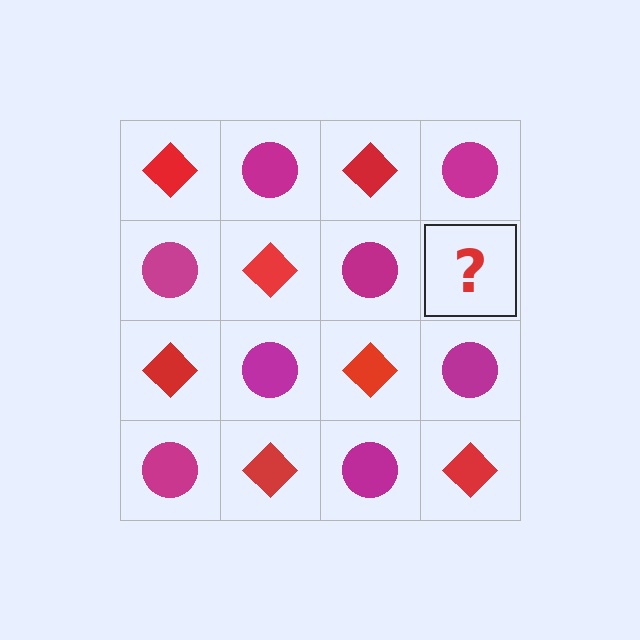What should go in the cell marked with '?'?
The missing cell should contain a red diamond.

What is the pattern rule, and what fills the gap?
The rule is that it alternates red diamond and magenta circle in a checkerboard pattern. The gap should be filled with a red diamond.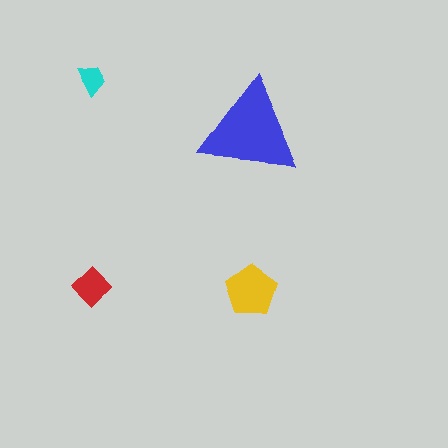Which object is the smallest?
The cyan trapezoid.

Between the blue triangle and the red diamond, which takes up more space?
The blue triangle.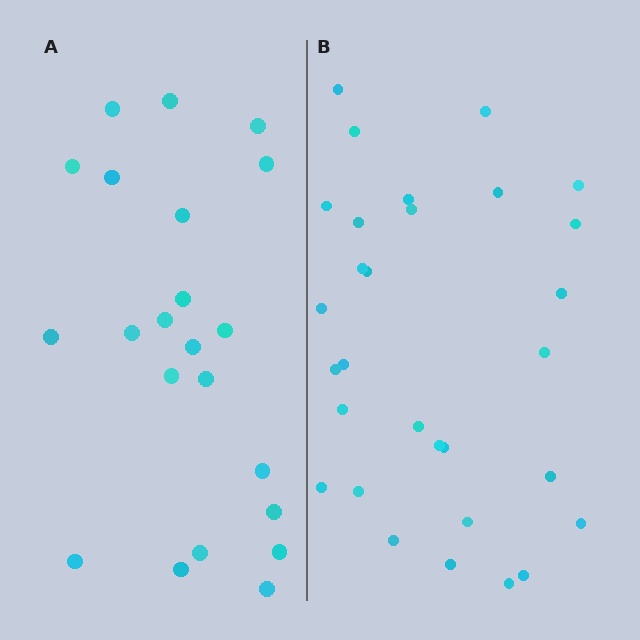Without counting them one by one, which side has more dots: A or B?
Region B (the right region) has more dots.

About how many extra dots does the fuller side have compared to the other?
Region B has roughly 8 or so more dots than region A.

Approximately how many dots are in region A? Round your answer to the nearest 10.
About 20 dots. (The exact count is 22, which rounds to 20.)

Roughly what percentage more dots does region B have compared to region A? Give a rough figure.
About 35% more.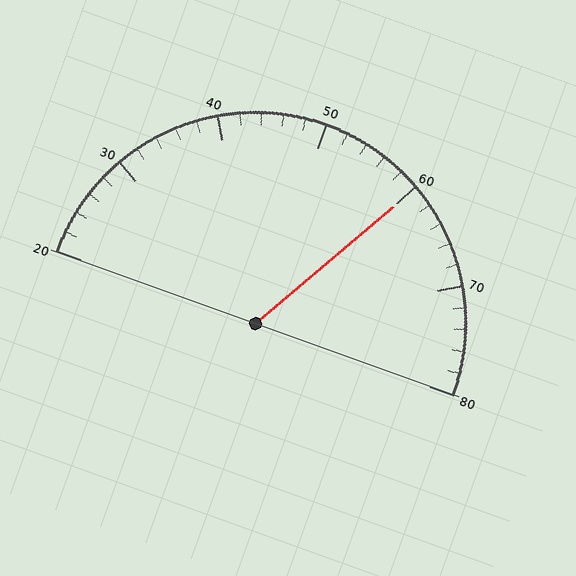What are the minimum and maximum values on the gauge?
The gauge ranges from 20 to 80.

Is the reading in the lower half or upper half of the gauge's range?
The reading is in the upper half of the range (20 to 80).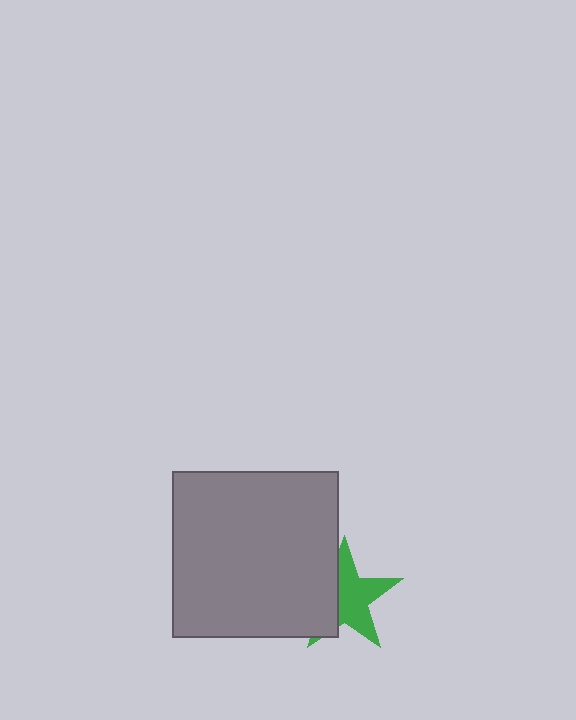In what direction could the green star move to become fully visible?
The green star could move right. That would shift it out from behind the gray square entirely.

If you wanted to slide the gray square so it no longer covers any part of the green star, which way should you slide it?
Slide it left — that is the most direct way to separate the two shapes.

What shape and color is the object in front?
The object in front is a gray square.